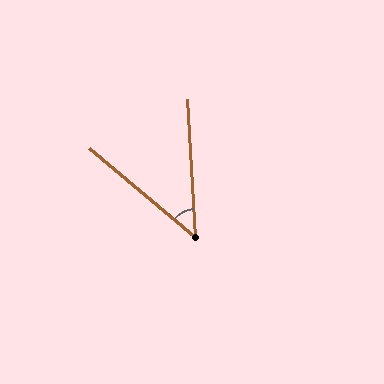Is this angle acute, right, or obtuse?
It is acute.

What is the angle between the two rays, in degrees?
Approximately 46 degrees.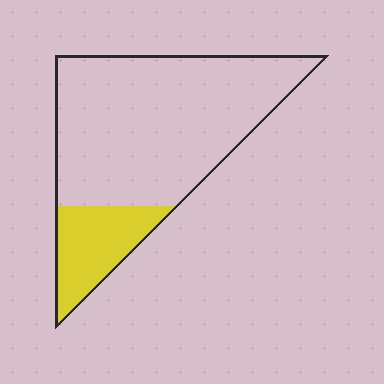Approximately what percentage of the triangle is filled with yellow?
Approximately 20%.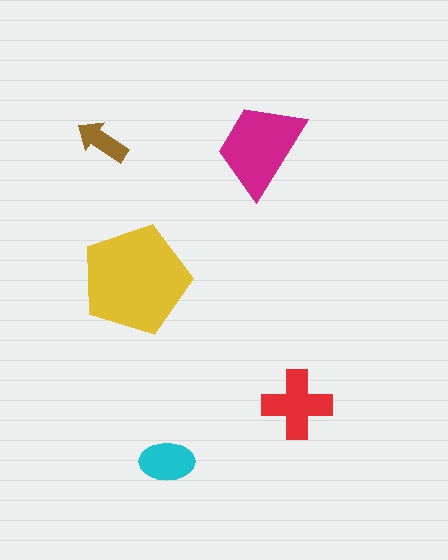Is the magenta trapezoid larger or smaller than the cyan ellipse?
Larger.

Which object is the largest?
The yellow pentagon.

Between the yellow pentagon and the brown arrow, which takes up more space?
The yellow pentagon.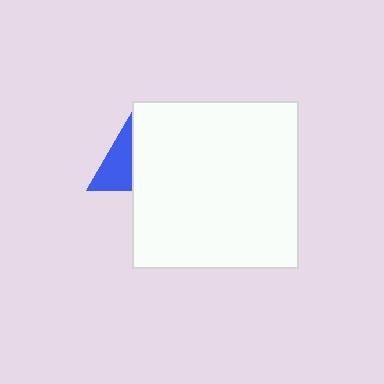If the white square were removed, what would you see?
You would see the complete blue triangle.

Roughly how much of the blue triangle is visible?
About half of it is visible (roughly 46%).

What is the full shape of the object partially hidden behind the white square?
The partially hidden object is a blue triangle.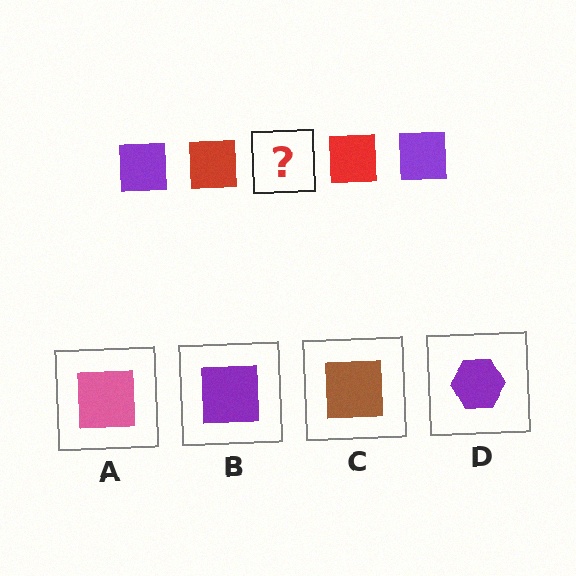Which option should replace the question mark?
Option B.